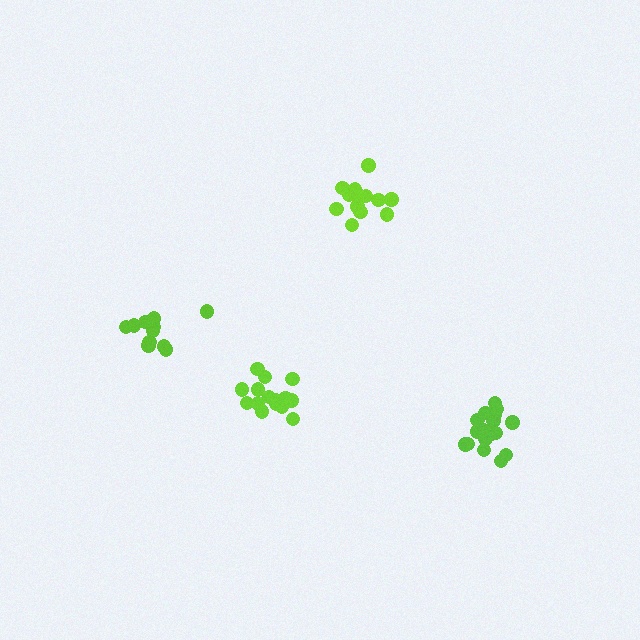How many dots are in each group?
Group 1: 16 dots, Group 2: 12 dots, Group 3: 13 dots, Group 4: 18 dots (59 total).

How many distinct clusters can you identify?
There are 4 distinct clusters.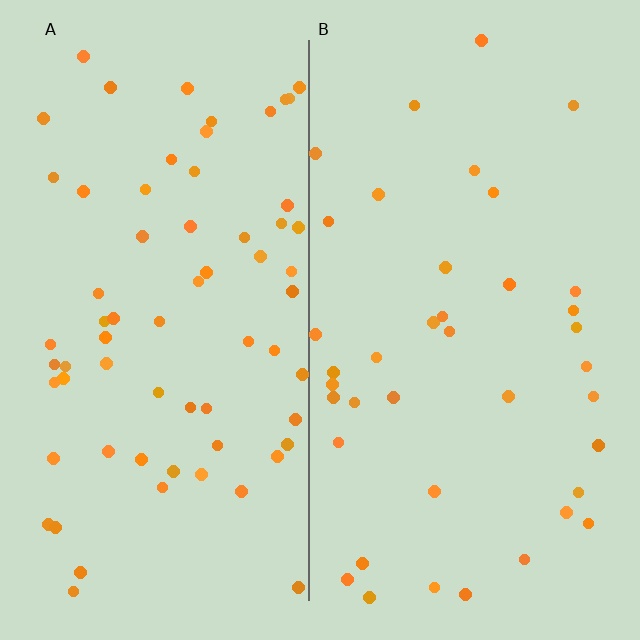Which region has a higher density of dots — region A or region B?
A (the left).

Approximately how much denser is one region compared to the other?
Approximately 1.7× — region A over region B.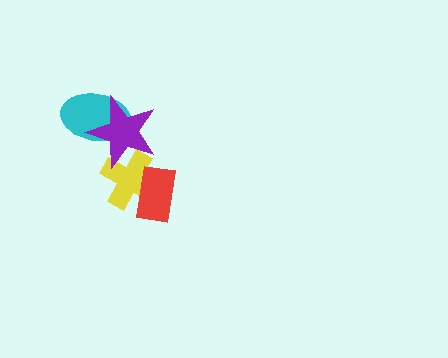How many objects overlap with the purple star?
2 objects overlap with the purple star.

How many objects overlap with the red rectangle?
1 object overlaps with the red rectangle.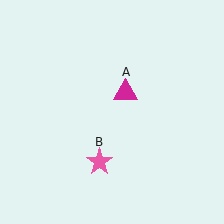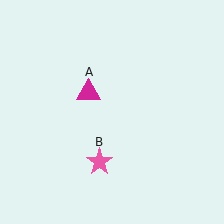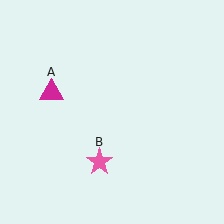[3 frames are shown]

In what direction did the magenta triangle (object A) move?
The magenta triangle (object A) moved left.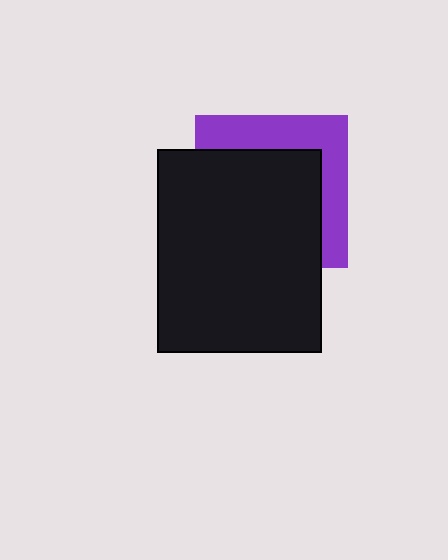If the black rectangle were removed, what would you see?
You would see the complete purple square.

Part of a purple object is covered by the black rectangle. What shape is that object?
It is a square.